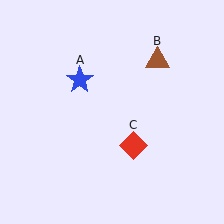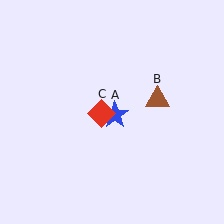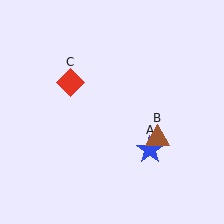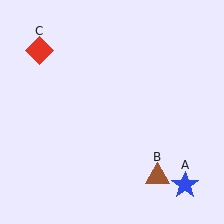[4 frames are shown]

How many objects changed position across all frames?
3 objects changed position: blue star (object A), brown triangle (object B), red diamond (object C).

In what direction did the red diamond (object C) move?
The red diamond (object C) moved up and to the left.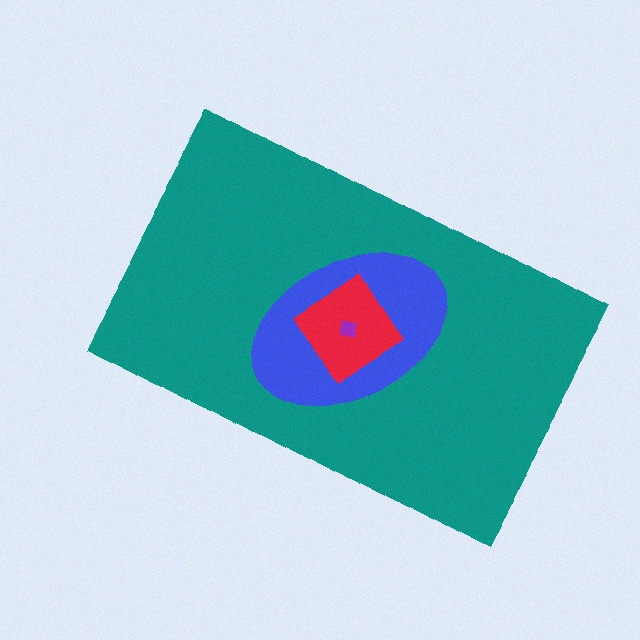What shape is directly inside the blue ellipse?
The red diamond.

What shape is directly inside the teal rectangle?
The blue ellipse.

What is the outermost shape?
The teal rectangle.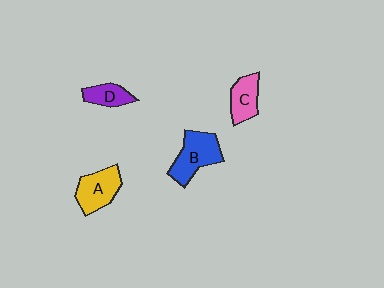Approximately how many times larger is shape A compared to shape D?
Approximately 1.6 times.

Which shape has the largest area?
Shape B (blue).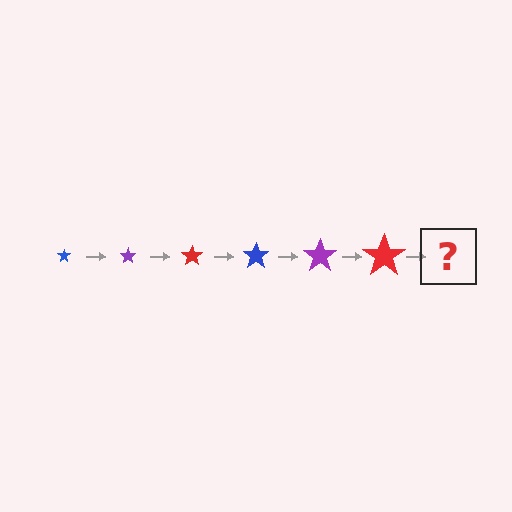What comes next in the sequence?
The next element should be a blue star, larger than the previous one.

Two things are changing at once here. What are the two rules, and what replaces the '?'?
The two rules are that the star grows larger each step and the color cycles through blue, purple, and red. The '?' should be a blue star, larger than the previous one.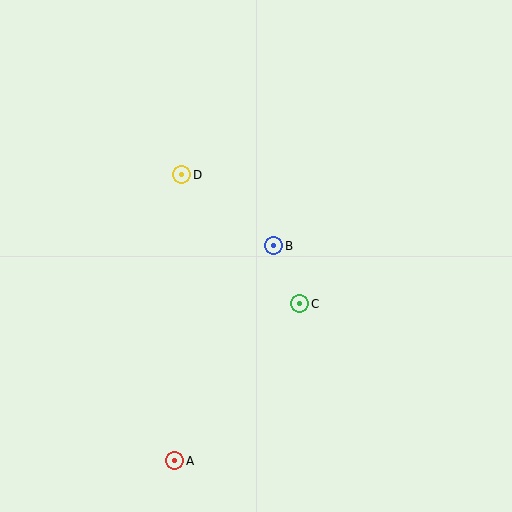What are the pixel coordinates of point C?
Point C is at (300, 304).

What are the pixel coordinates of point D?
Point D is at (182, 175).